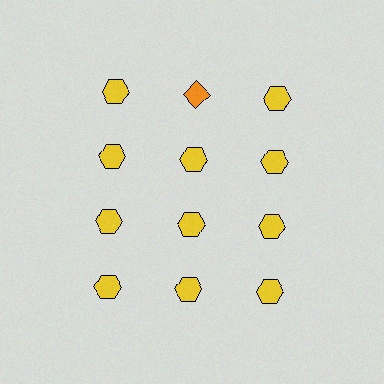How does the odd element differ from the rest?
It differs in both color (orange instead of yellow) and shape (diamond instead of hexagon).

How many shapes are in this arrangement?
There are 12 shapes arranged in a grid pattern.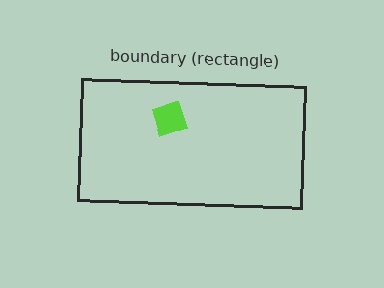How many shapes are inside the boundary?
1 inside, 0 outside.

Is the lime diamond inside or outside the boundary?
Inside.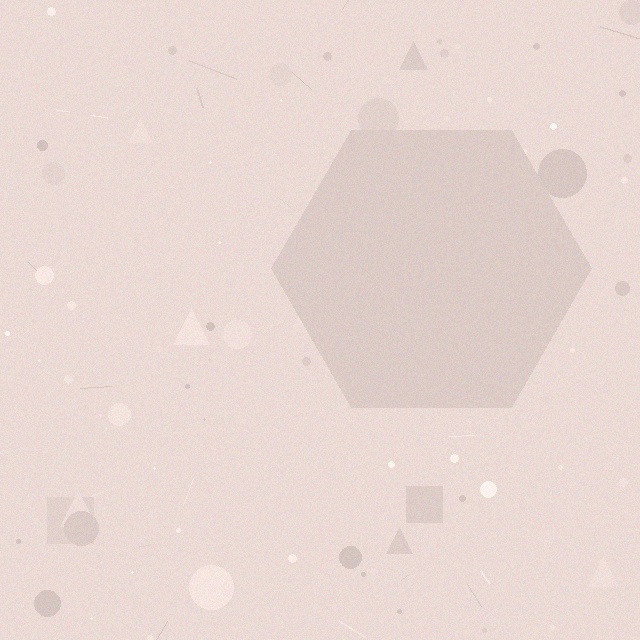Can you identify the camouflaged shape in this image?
The camouflaged shape is a hexagon.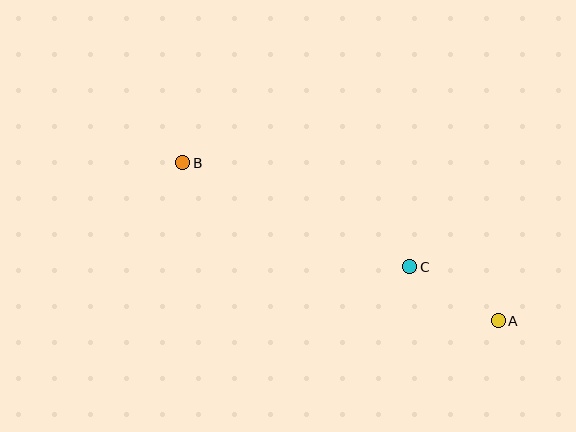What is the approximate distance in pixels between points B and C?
The distance between B and C is approximately 250 pixels.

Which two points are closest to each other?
Points A and C are closest to each other.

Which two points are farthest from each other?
Points A and B are farthest from each other.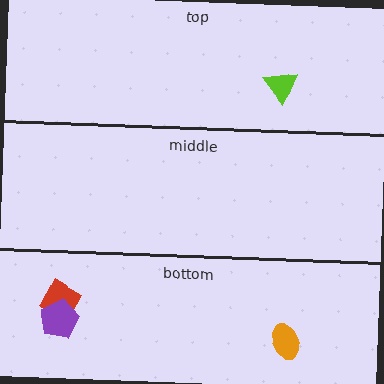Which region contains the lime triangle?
The top region.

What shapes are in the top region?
The lime triangle.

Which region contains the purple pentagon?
The bottom region.